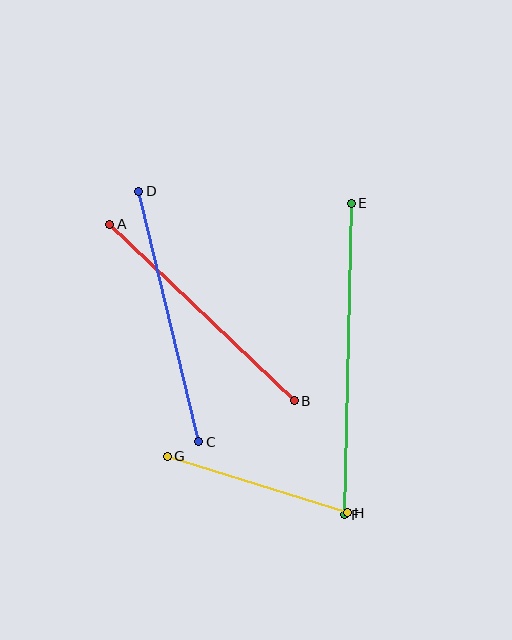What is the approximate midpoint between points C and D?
The midpoint is at approximately (169, 316) pixels.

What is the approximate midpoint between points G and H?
The midpoint is at approximately (257, 485) pixels.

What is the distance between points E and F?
The distance is approximately 312 pixels.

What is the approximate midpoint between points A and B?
The midpoint is at approximately (202, 312) pixels.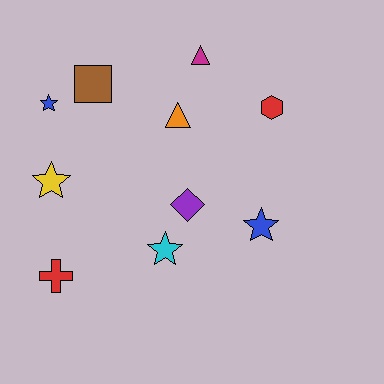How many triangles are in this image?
There are 2 triangles.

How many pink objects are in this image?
There are no pink objects.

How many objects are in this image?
There are 10 objects.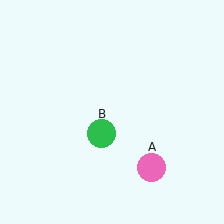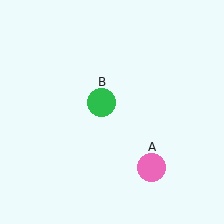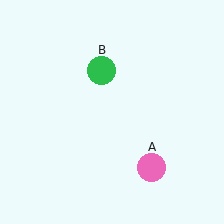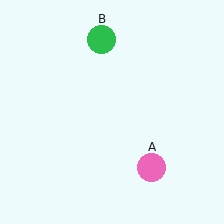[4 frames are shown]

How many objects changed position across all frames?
1 object changed position: green circle (object B).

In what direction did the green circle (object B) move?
The green circle (object B) moved up.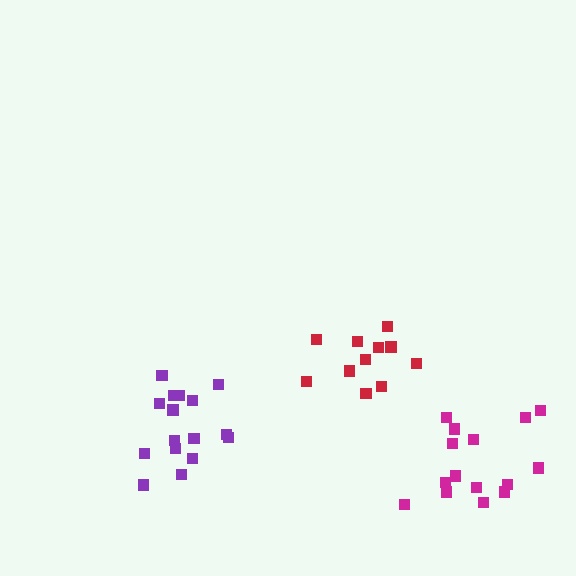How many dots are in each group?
Group 1: 11 dots, Group 2: 16 dots, Group 3: 15 dots (42 total).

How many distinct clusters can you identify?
There are 3 distinct clusters.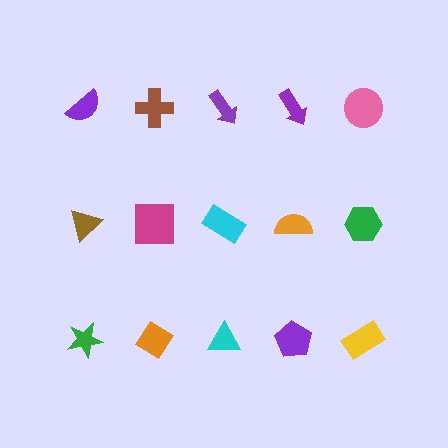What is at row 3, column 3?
A cyan triangle.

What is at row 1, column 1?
A purple semicircle.